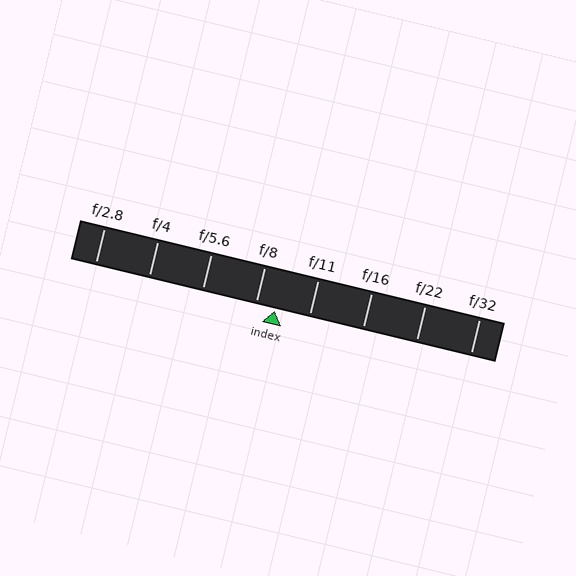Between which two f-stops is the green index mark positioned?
The index mark is between f/8 and f/11.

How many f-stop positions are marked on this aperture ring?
There are 8 f-stop positions marked.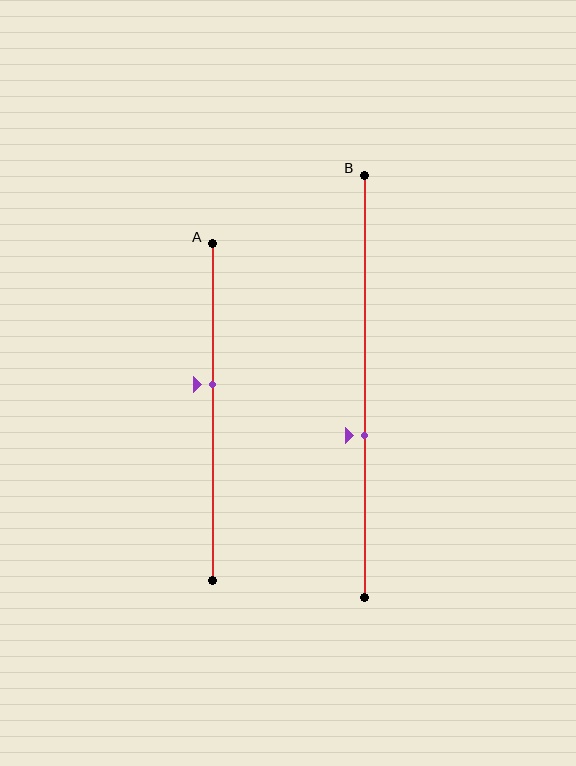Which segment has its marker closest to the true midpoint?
Segment A has its marker closest to the true midpoint.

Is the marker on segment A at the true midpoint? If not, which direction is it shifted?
No, the marker on segment A is shifted upward by about 8% of the segment length.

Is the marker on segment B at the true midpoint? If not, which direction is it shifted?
No, the marker on segment B is shifted downward by about 12% of the segment length.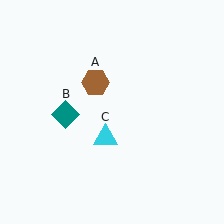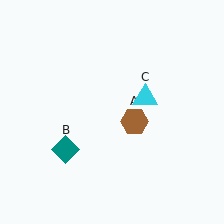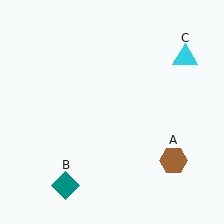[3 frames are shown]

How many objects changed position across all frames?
3 objects changed position: brown hexagon (object A), teal diamond (object B), cyan triangle (object C).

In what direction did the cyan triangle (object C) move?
The cyan triangle (object C) moved up and to the right.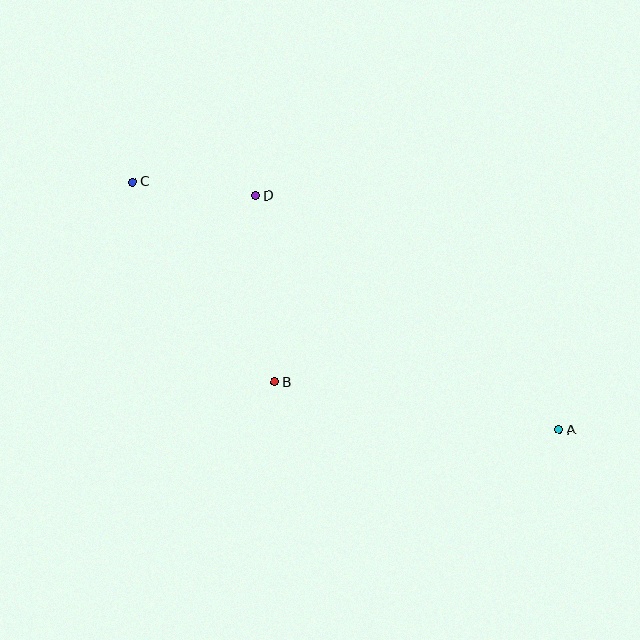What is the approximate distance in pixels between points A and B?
The distance between A and B is approximately 289 pixels.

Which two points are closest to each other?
Points C and D are closest to each other.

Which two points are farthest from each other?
Points A and C are farthest from each other.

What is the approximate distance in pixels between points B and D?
The distance between B and D is approximately 188 pixels.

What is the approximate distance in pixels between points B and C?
The distance between B and C is approximately 246 pixels.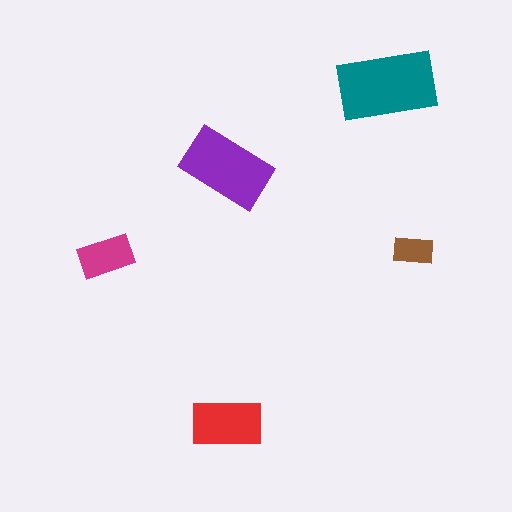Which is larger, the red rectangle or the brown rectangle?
The red one.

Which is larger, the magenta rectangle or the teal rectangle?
The teal one.